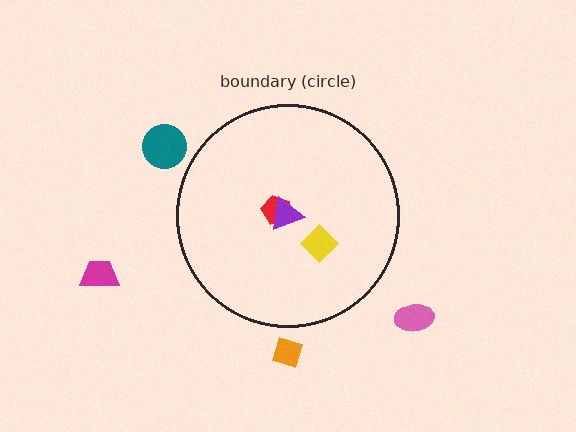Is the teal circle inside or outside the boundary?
Outside.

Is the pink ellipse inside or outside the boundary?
Outside.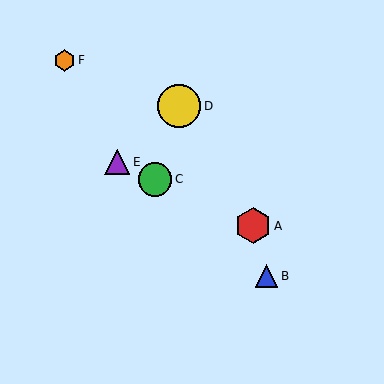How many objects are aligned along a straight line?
3 objects (A, C, E) are aligned along a straight line.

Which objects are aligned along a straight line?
Objects A, C, E are aligned along a straight line.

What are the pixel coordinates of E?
Object E is at (117, 162).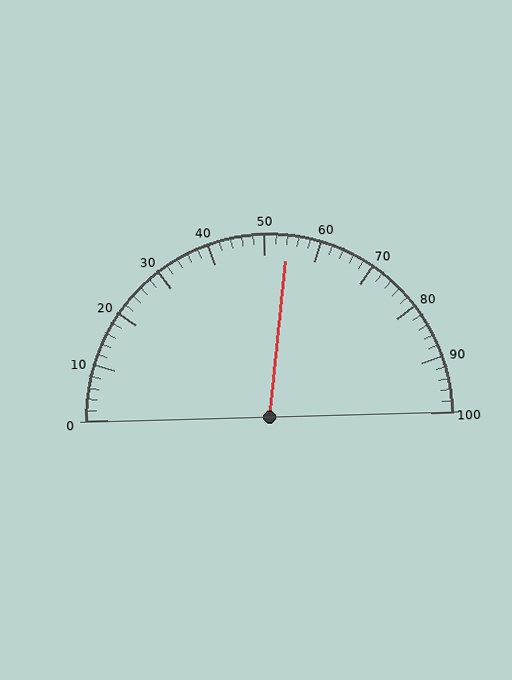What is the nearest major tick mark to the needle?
The nearest major tick mark is 50.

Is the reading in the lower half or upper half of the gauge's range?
The reading is in the upper half of the range (0 to 100).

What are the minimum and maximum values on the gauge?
The gauge ranges from 0 to 100.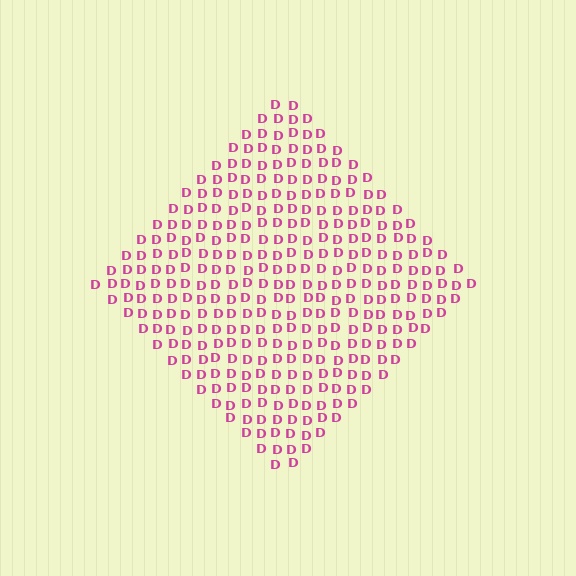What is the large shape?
The large shape is a diamond.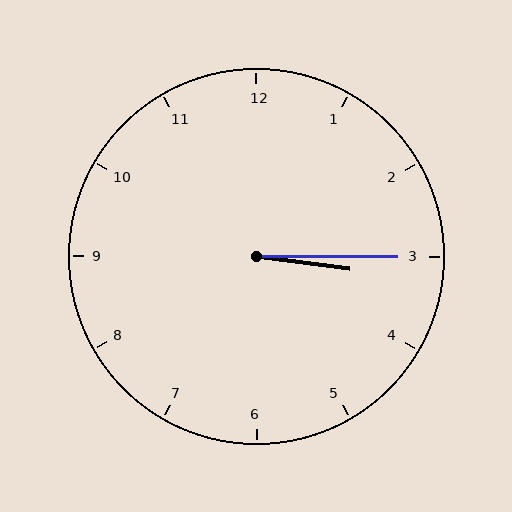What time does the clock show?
3:15.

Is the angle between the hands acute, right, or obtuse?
It is acute.